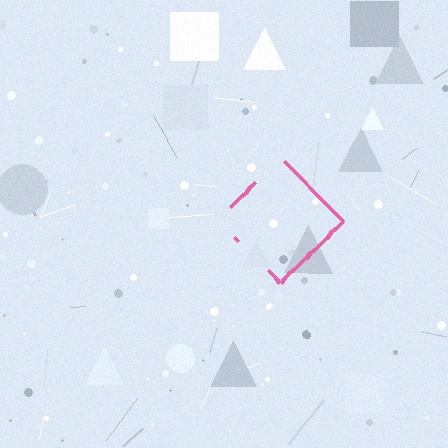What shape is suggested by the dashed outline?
The dashed outline suggests a diamond.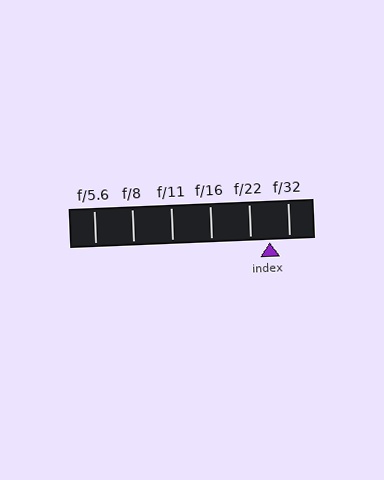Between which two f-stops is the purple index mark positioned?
The index mark is between f/22 and f/32.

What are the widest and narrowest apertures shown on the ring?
The widest aperture shown is f/5.6 and the narrowest is f/32.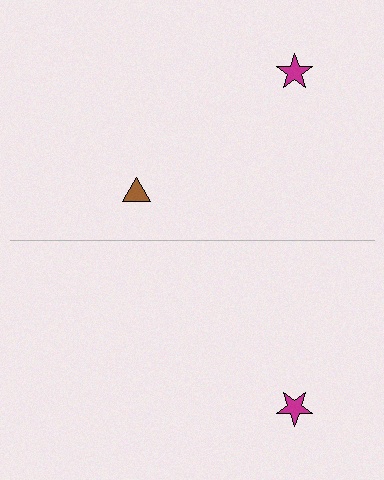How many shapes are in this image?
There are 3 shapes in this image.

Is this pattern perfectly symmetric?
No, the pattern is not perfectly symmetric. A brown triangle is missing from the bottom side.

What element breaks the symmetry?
A brown triangle is missing from the bottom side.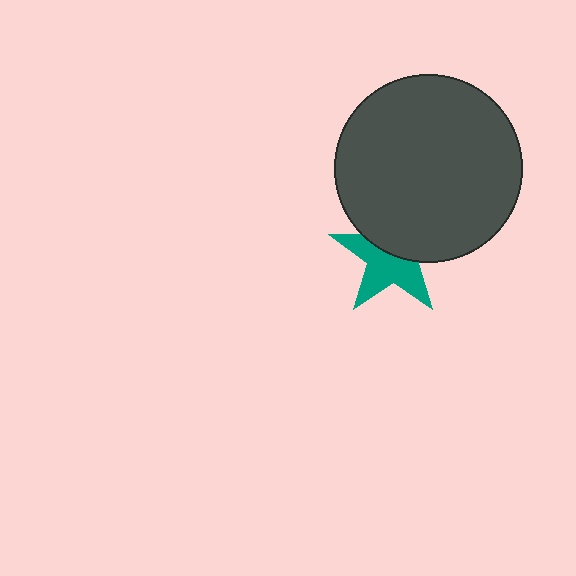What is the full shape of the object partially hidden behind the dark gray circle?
The partially hidden object is a teal star.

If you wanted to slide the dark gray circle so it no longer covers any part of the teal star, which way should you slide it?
Slide it up — that is the most direct way to separate the two shapes.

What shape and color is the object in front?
The object in front is a dark gray circle.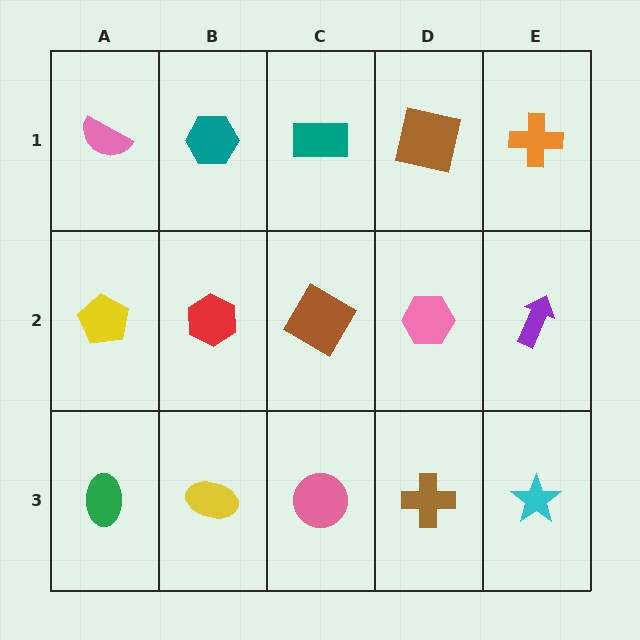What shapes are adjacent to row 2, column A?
A pink semicircle (row 1, column A), a green ellipse (row 3, column A), a red hexagon (row 2, column B).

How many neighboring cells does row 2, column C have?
4.